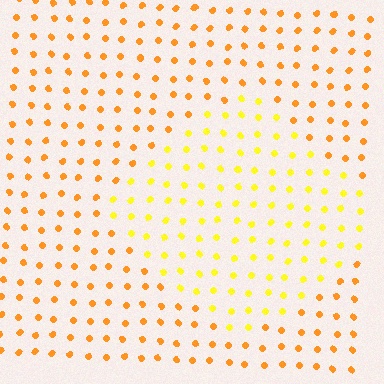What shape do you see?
I see a diamond.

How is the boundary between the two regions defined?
The boundary is defined purely by a slight shift in hue (about 28 degrees). Spacing, size, and orientation are identical on both sides.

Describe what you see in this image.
The image is filled with small orange elements in a uniform arrangement. A diamond-shaped region is visible where the elements are tinted to a slightly different hue, forming a subtle color boundary.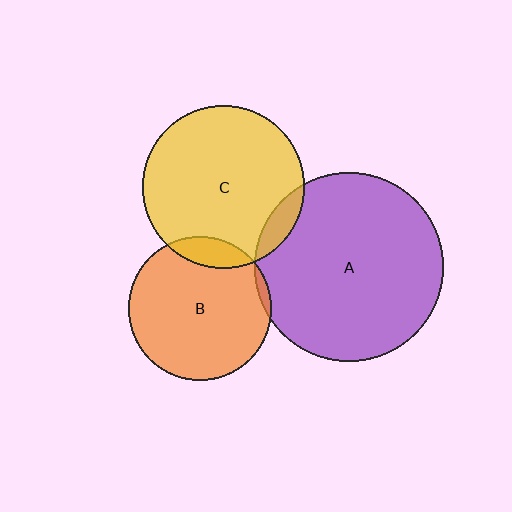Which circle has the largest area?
Circle A (purple).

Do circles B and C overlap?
Yes.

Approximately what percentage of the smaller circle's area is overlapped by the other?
Approximately 10%.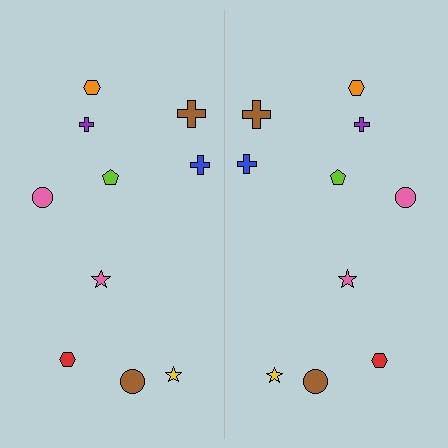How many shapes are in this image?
There are 20 shapes in this image.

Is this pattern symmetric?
Yes, this pattern has bilateral (reflection) symmetry.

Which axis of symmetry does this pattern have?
The pattern has a vertical axis of symmetry running through the center of the image.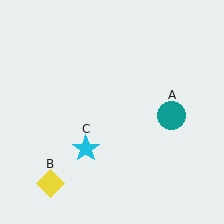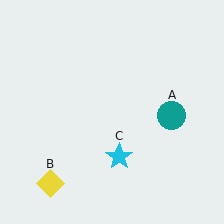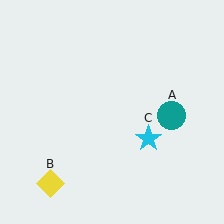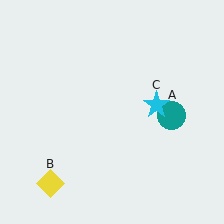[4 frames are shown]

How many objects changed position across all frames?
1 object changed position: cyan star (object C).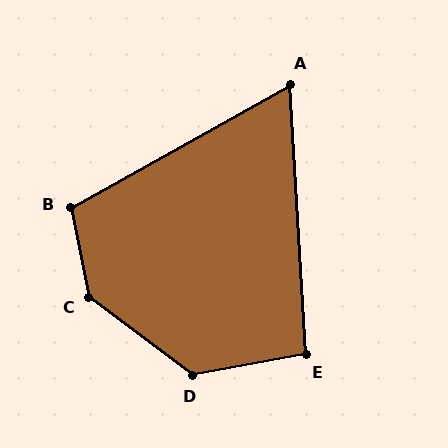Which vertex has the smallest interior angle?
A, at approximately 64 degrees.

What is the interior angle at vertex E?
Approximately 97 degrees (obtuse).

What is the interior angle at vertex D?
Approximately 133 degrees (obtuse).